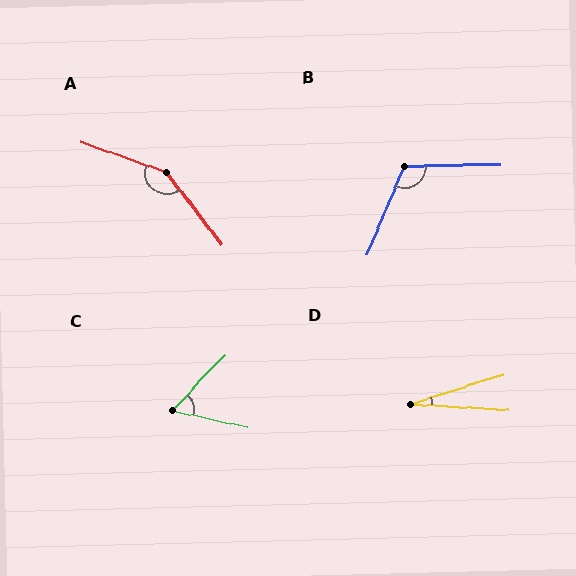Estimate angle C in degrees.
Approximately 59 degrees.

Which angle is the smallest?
D, at approximately 22 degrees.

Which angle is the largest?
A, at approximately 147 degrees.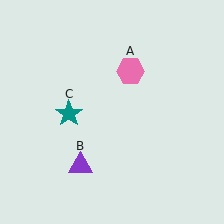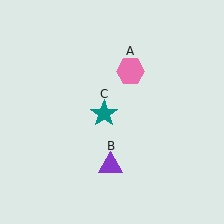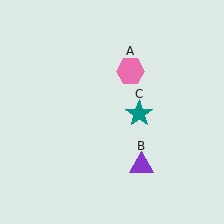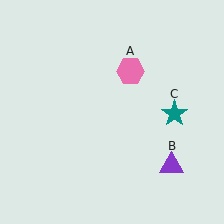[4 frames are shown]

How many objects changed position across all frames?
2 objects changed position: purple triangle (object B), teal star (object C).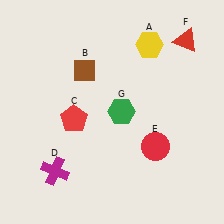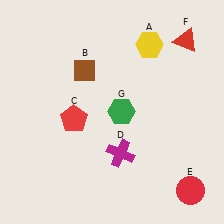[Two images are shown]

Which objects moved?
The objects that moved are: the magenta cross (D), the red circle (E).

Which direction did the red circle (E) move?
The red circle (E) moved down.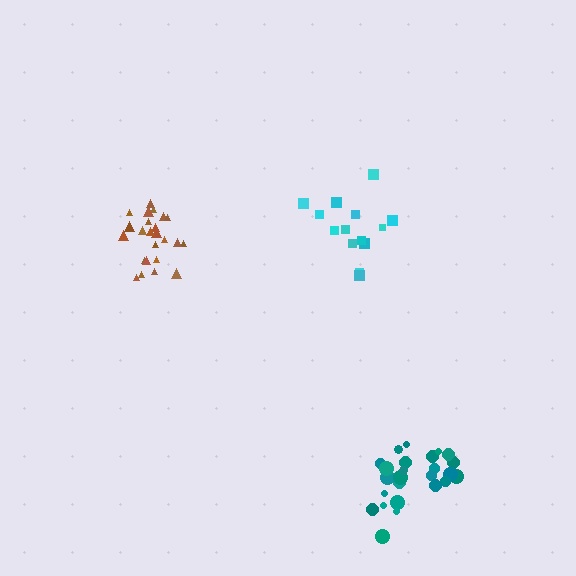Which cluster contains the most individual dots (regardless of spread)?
Teal (25).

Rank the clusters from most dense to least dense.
brown, teal, cyan.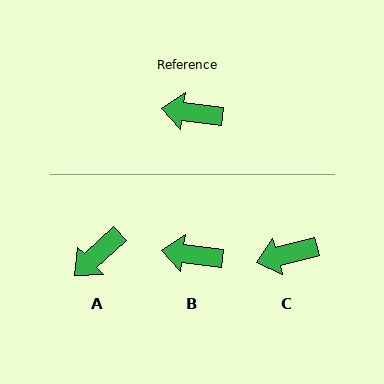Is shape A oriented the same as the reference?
No, it is off by about 50 degrees.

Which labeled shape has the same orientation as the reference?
B.